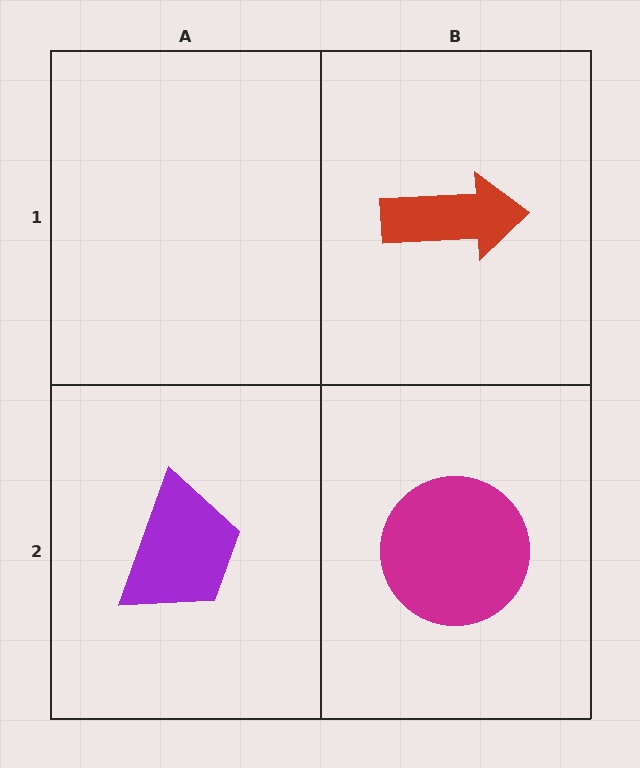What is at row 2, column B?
A magenta circle.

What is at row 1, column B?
A red arrow.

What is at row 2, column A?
A purple trapezoid.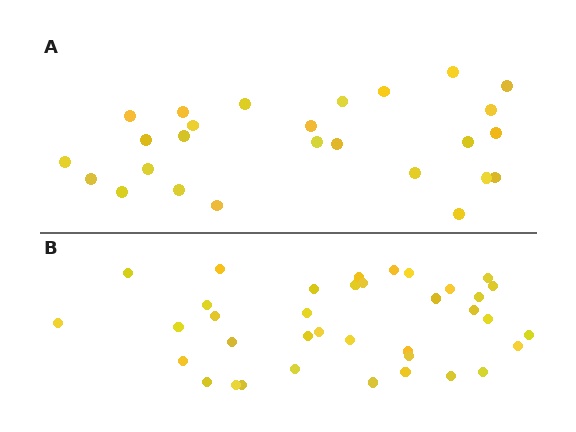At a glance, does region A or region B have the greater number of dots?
Region B (the bottom region) has more dots.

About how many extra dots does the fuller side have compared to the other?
Region B has roughly 12 or so more dots than region A.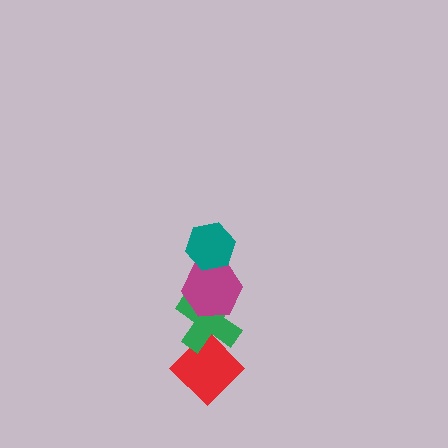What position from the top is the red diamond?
The red diamond is 4th from the top.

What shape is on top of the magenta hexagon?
The teal hexagon is on top of the magenta hexagon.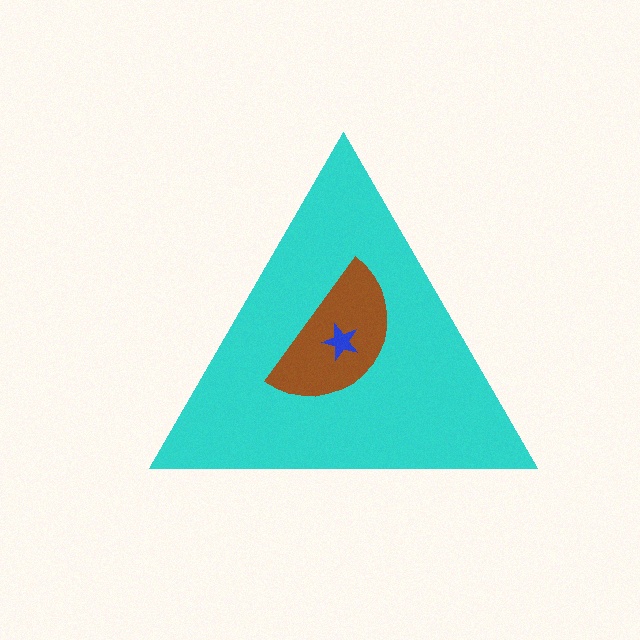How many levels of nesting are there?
3.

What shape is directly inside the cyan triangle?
The brown semicircle.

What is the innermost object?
The blue star.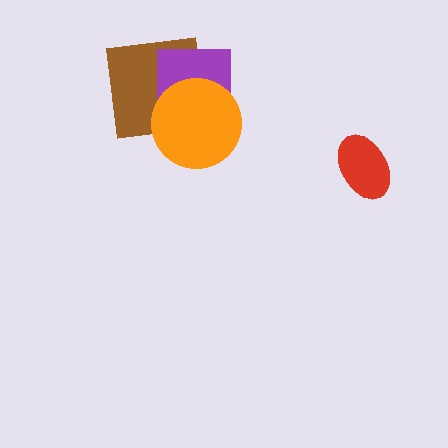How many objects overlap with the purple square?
2 objects overlap with the purple square.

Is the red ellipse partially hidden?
No, no other shape covers it.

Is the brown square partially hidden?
Yes, it is partially covered by another shape.